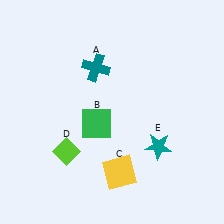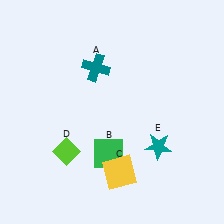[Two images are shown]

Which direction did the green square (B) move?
The green square (B) moved down.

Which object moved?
The green square (B) moved down.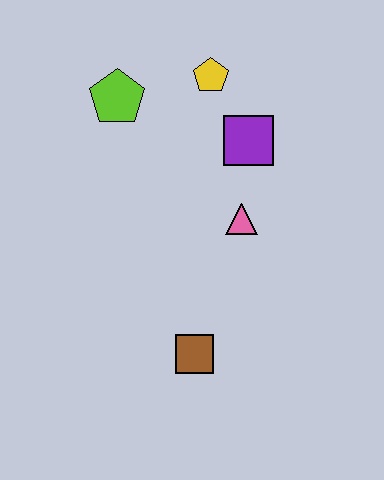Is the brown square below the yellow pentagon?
Yes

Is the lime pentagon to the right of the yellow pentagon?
No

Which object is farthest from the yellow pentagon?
The brown square is farthest from the yellow pentagon.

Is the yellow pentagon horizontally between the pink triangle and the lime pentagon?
Yes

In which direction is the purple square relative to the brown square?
The purple square is above the brown square.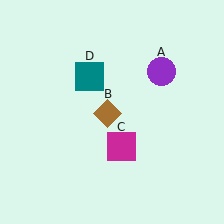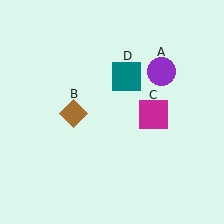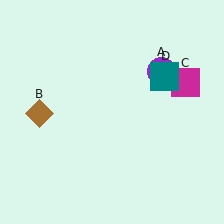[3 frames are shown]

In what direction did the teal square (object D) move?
The teal square (object D) moved right.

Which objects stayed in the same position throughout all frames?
Purple circle (object A) remained stationary.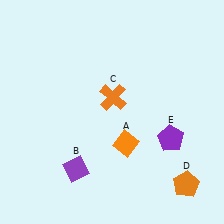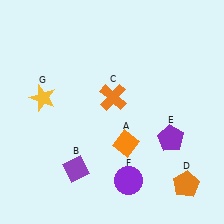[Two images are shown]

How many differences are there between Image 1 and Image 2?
There are 2 differences between the two images.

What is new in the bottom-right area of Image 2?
A purple circle (F) was added in the bottom-right area of Image 2.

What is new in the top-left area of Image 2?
A yellow star (G) was added in the top-left area of Image 2.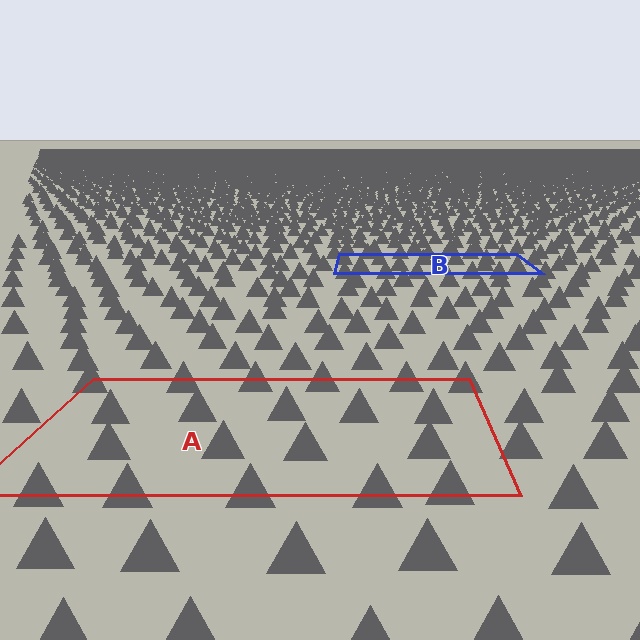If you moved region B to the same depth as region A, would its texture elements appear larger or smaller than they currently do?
They would appear larger. At a closer depth, the same texture elements are projected at a bigger on-screen size.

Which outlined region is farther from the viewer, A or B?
Region B is farther from the viewer — the texture elements inside it appear smaller and more densely packed.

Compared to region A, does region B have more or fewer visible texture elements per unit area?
Region B has more texture elements per unit area — they are packed more densely because it is farther away.